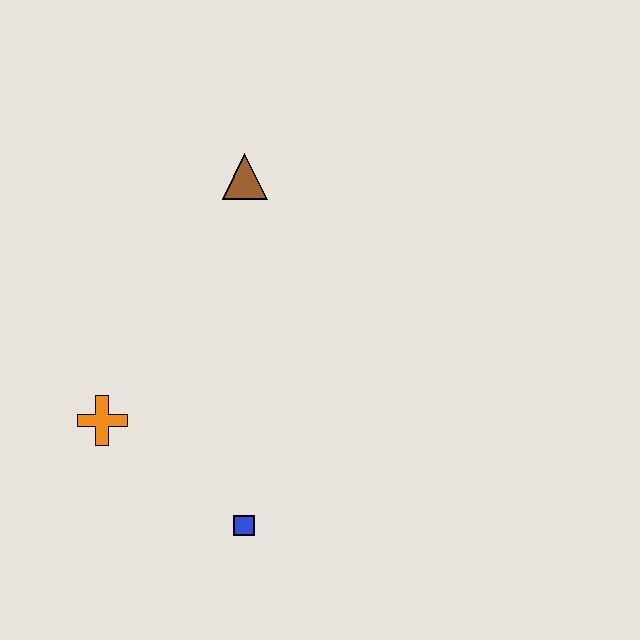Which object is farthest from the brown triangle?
The blue square is farthest from the brown triangle.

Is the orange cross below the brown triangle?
Yes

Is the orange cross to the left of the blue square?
Yes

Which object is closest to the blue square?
The orange cross is closest to the blue square.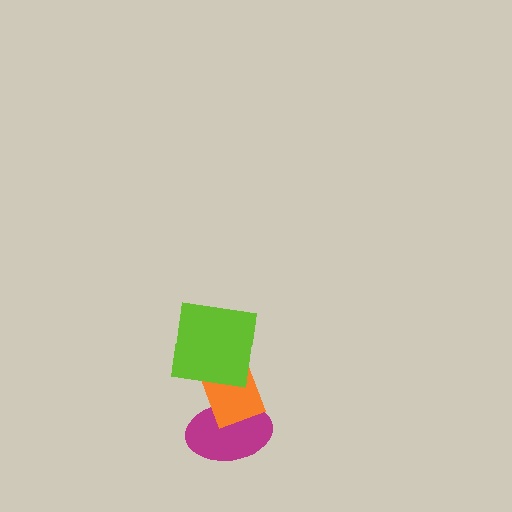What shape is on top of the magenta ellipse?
The orange rectangle is on top of the magenta ellipse.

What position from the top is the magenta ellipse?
The magenta ellipse is 3rd from the top.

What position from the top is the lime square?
The lime square is 1st from the top.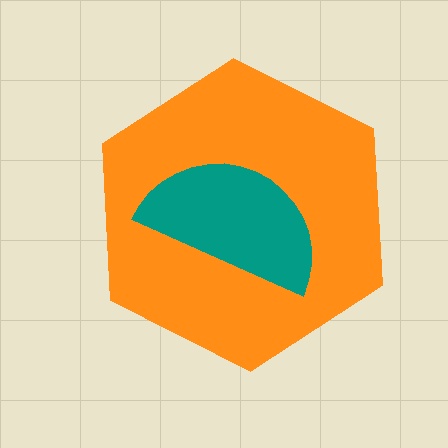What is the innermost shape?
The teal semicircle.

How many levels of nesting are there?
2.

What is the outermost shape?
The orange hexagon.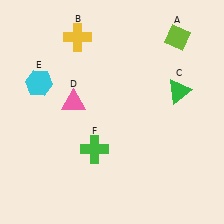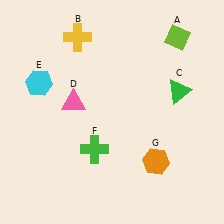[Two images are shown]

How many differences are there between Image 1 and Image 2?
There is 1 difference between the two images.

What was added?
An orange hexagon (G) was added in Image 2.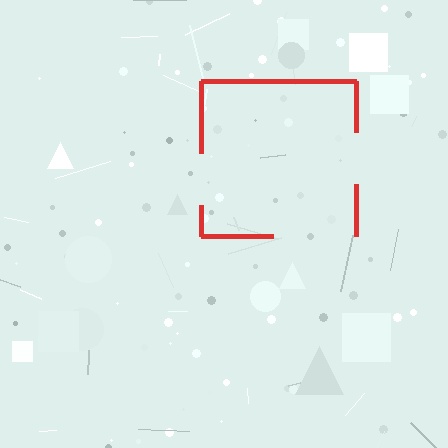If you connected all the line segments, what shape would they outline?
They would outline a square.